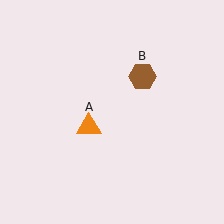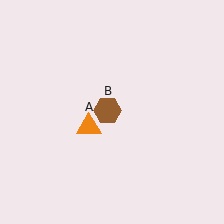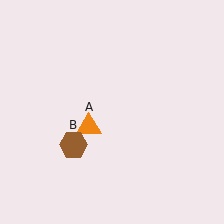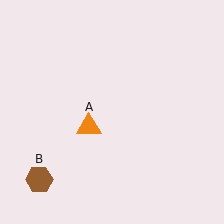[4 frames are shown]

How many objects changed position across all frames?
1 object changed position: brown hexagon (object B).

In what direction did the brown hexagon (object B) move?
The brown hexagon (object B) moved down and to the left.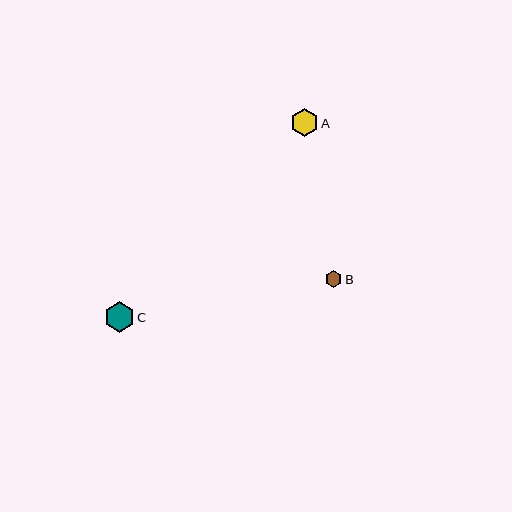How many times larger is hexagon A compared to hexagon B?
Hexagon A is approximately 1.7 times the size of hexagon B.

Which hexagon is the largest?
Hexagon C is the largest with a size of approximately 30 pixels.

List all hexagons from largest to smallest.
From largest to smallest: C, A, B.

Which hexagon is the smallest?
Hexagon B is the smallest with a size of approximately 16 pixels.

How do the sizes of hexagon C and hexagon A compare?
Hexagon C and hexagon A are approximately the same size.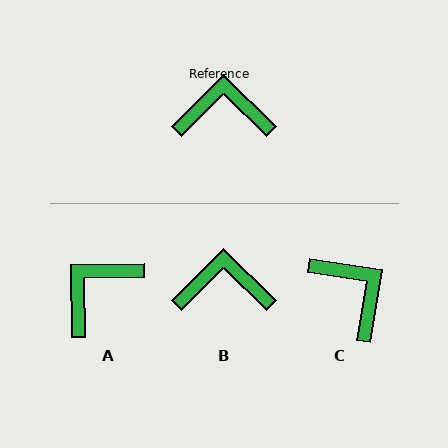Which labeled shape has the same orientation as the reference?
B.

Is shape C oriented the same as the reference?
No, it is off by about 54 degrees.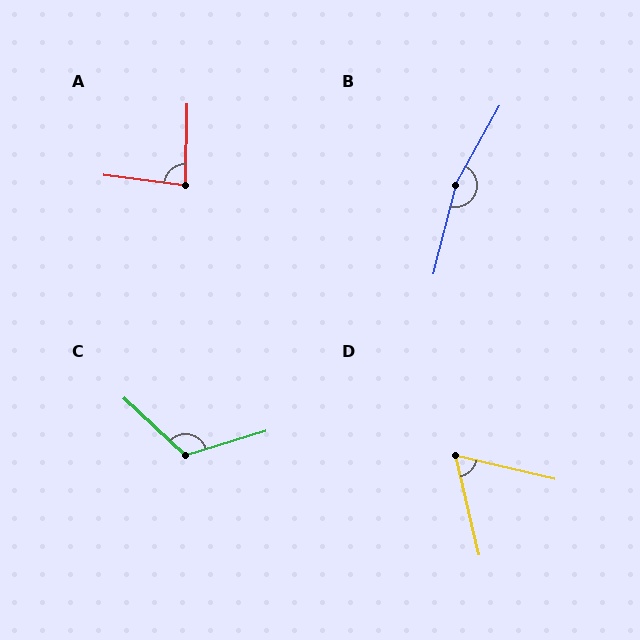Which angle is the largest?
B, at approximately 165 degrees.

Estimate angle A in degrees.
Approximately 84 degrees.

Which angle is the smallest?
D, at approximately 63 degrees.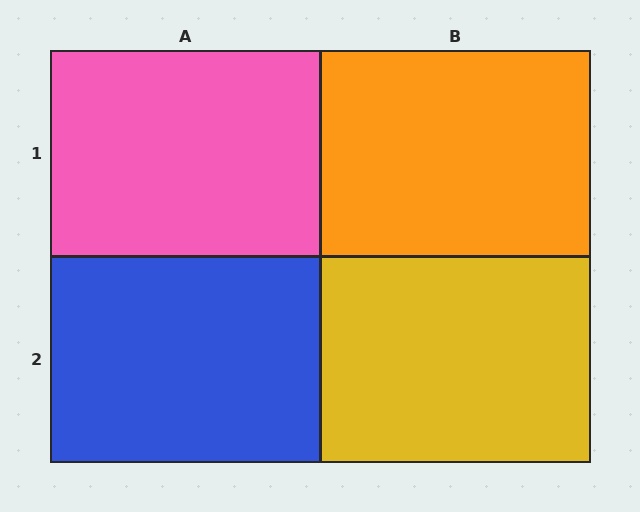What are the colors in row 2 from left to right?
Blue, yellow.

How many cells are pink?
1 cell is pink.